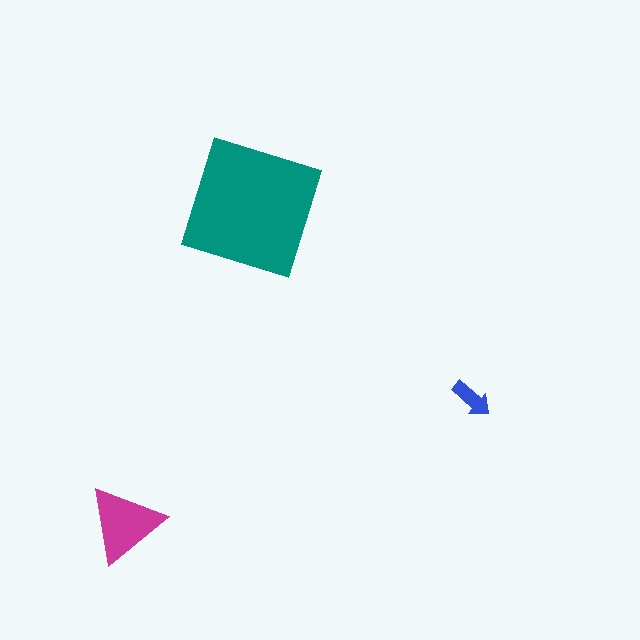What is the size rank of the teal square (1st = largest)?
1st.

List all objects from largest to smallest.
The teal square, the magenta triangle, the blue arrow.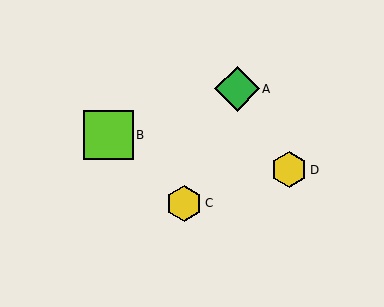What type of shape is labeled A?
Shape A is a green diamond.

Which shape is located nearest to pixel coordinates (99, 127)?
The lime square (labeled B) at (109, 135) is nearest to that location.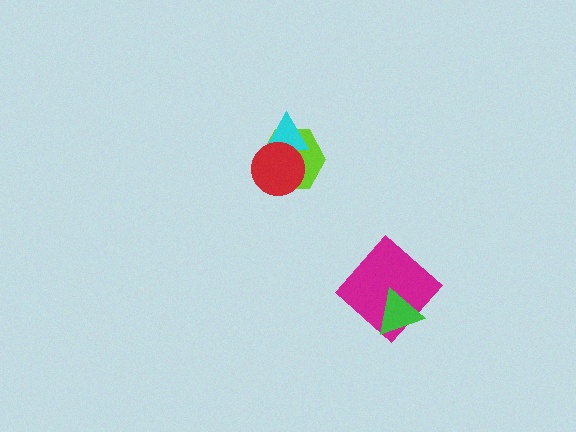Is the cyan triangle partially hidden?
Yes, it is partially covered by another shape.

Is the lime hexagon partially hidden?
Yes, it is partially covered by another shape.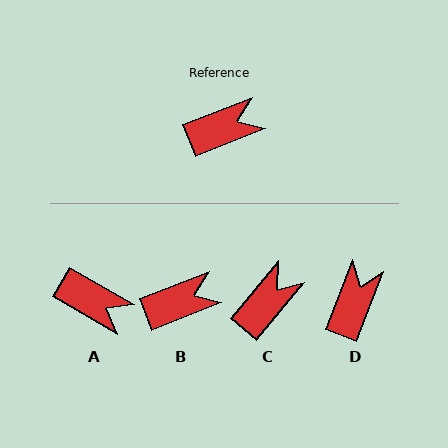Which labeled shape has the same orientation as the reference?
B.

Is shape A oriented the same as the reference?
No, it is off by about 52 degrees.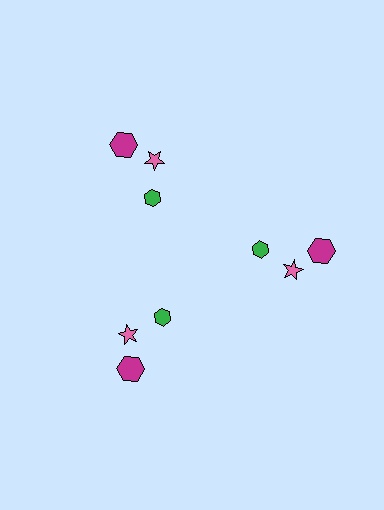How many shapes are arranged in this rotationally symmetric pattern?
There are 9 shapes, arranged in 3 groups of 3.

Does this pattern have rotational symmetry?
Yes, this pattern has 3-fold rotational symmetry. It looks the same after rotating 120 degrees around the center.